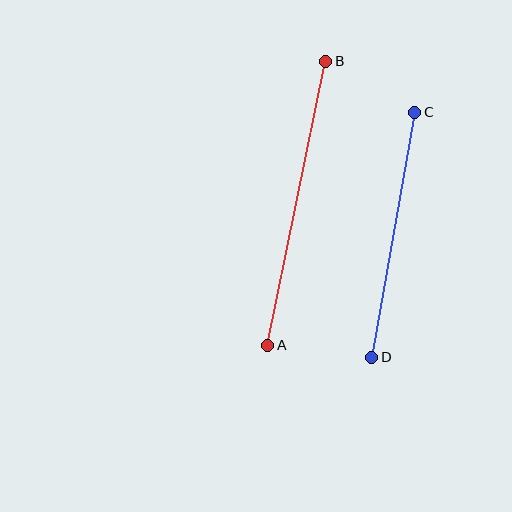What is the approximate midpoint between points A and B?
The midpoint is at approximately (297, 203) pixels.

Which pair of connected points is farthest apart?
Points A and B are farthest apart.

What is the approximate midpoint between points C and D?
The midpoint is at approximately (393, 235) pixels.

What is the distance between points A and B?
The distance is approximately 290 pixels.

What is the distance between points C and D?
The distance is approximately 249 pixels.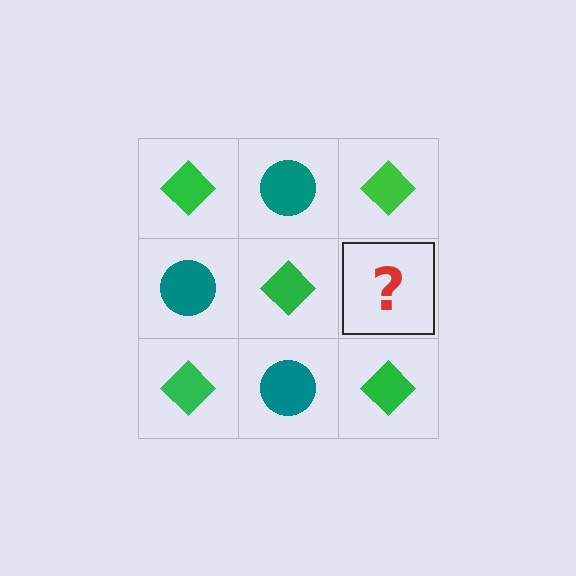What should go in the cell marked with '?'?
The missing cell should contain a teal circle.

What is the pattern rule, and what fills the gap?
The rule is that it alternates green diamond and teal circle in a checkerboard pattern. The gap should be filled with a teal circle.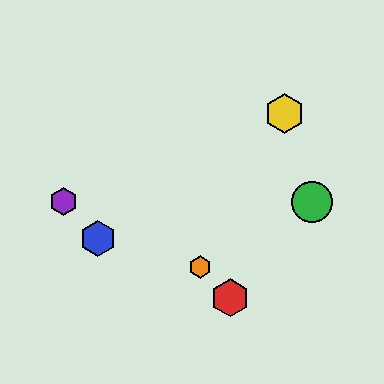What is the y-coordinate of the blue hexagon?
The blue hexagon is at y≈239.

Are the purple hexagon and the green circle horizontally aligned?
Yes, both are at y≈202.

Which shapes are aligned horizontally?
The green circle, the purple hexagon are aligned horizontally.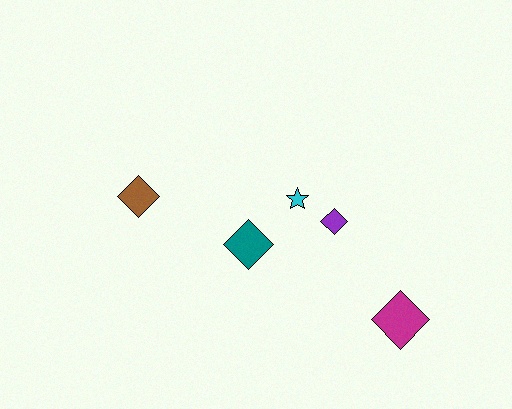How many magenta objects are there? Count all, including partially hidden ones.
There is 1 magenta object.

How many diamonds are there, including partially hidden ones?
There are 4 diamonds.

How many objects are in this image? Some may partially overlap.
There are 5 objects.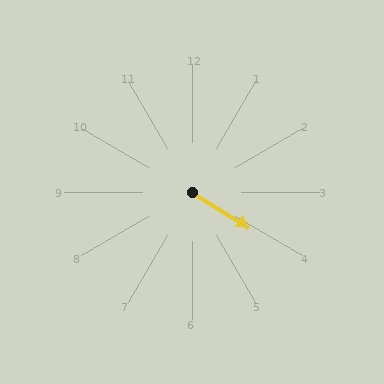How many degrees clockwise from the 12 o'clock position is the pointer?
Approximately 122 degrees.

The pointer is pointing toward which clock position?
Roughly 4 o'clock.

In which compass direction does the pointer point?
Southeast.